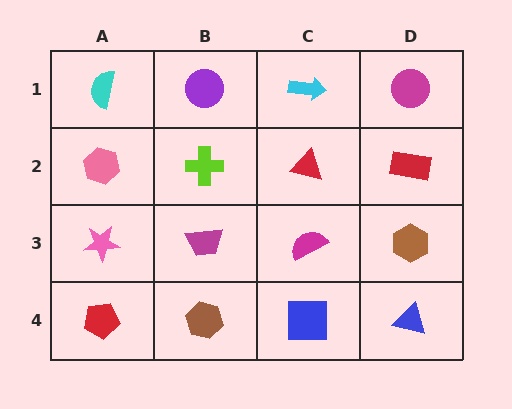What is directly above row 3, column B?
A lime cross.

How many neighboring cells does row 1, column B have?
3.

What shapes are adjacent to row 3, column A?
A pink hexagon (row 2, column A), a red pentagon (row 4, column A), a magenta trapezoid (row 3, column B).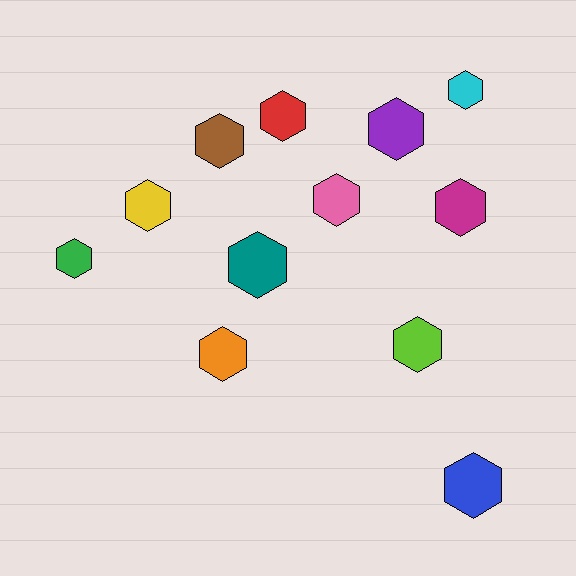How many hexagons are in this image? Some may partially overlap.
There are 12 hexagons.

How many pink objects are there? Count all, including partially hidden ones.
There is 1 pink object.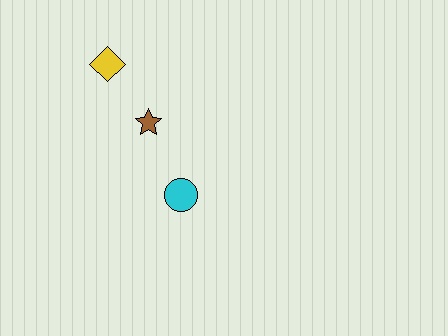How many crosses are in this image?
There are no crosses.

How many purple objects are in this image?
There are no purple objects.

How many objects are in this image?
There are 3 objects.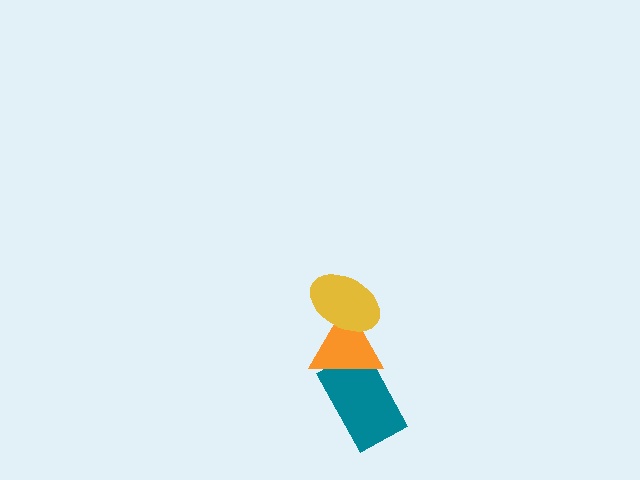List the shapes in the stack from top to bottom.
From top to bottom: the yellow ellipse, the orange triangle, the teal rectangle.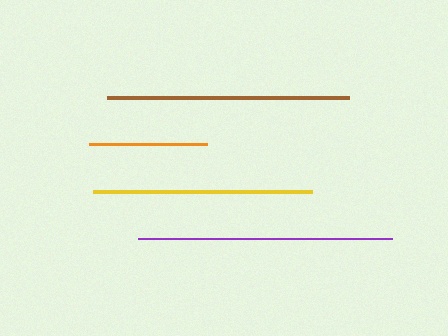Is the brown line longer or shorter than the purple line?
The purple line is longer than the brown line.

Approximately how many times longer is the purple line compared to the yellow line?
The purple line is approximately 1.2 times the length of the yellow line.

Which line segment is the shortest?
The orange line is the shortest at approximately 118 pixels.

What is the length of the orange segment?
The orange segment is approximately 118 pixels long.